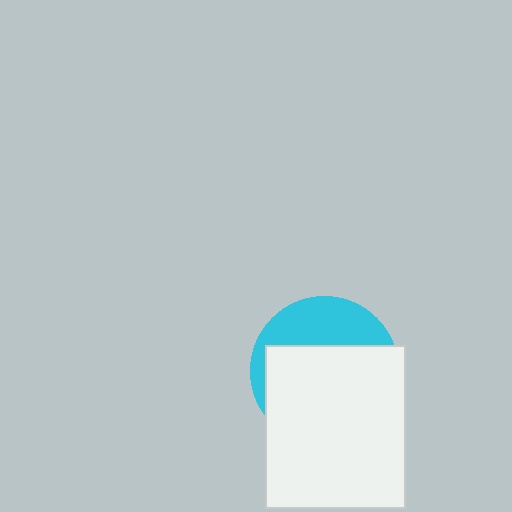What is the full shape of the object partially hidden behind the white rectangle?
The partially hidden object is a cyan circle.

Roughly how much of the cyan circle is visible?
A small part of it is visible (roughly 34%).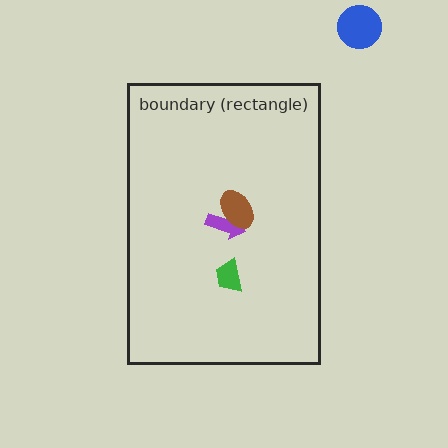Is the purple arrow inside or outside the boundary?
Inside.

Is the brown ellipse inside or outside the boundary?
Inside.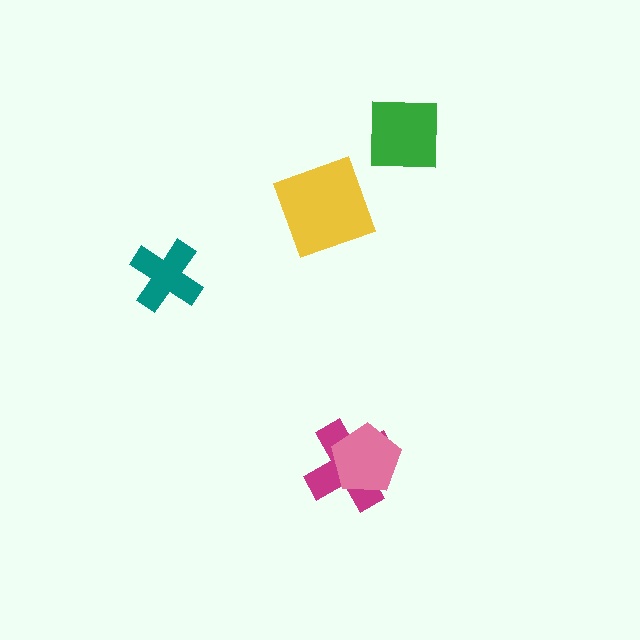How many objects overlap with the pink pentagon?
1 object overlaps with the pink pentagon.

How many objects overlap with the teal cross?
0 objects overlap with the teal cross.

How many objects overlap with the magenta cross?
1 object overlaps with the magenta cross.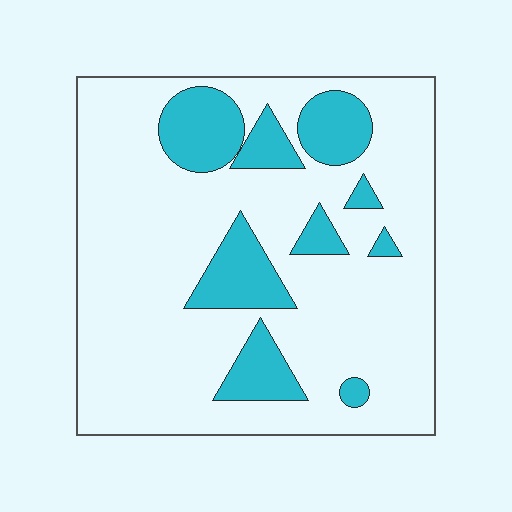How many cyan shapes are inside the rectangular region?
9.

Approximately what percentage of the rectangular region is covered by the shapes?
Approximately 20%.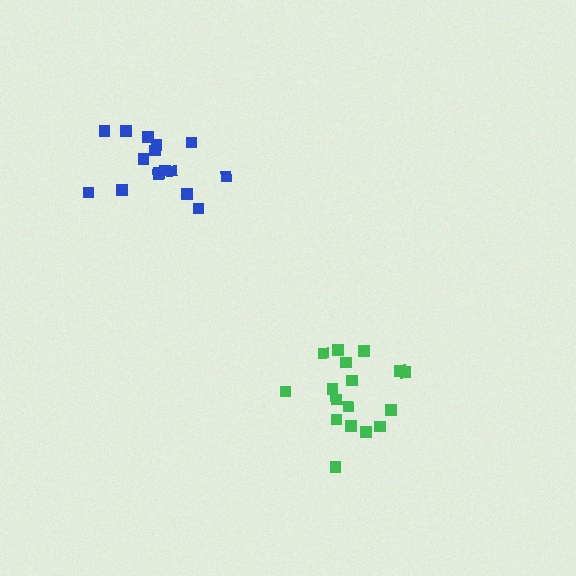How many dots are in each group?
Group 1: 17 dots, Group 2: 17 dots (34 total).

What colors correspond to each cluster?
The clusters are colored: blue, green.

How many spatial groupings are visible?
There are 2 spatial groupings.